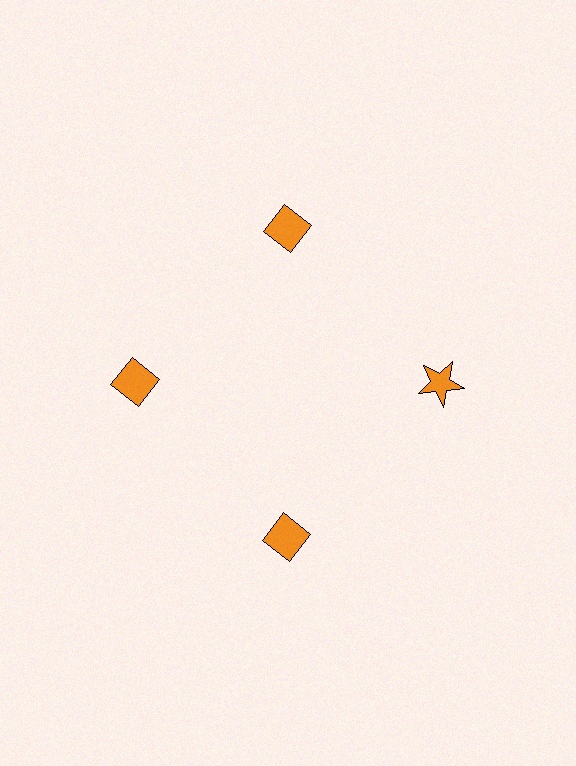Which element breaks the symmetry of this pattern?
The orange star at roughly the 3 o'clock position breaks the symmetry. All other shapes are orange diamonds.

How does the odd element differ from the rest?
It has a different shape: star instead of diamond.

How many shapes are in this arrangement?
There are 4 shapes arranged in a ring pattern.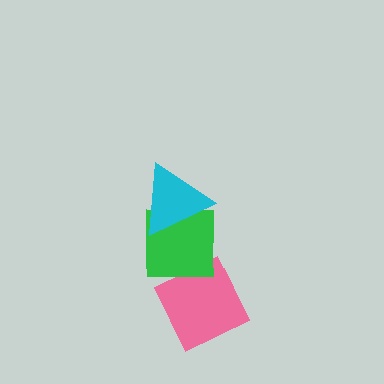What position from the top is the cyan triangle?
The cyan triangle is 1st from the top.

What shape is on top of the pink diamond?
The green square is on top of the pink diamond.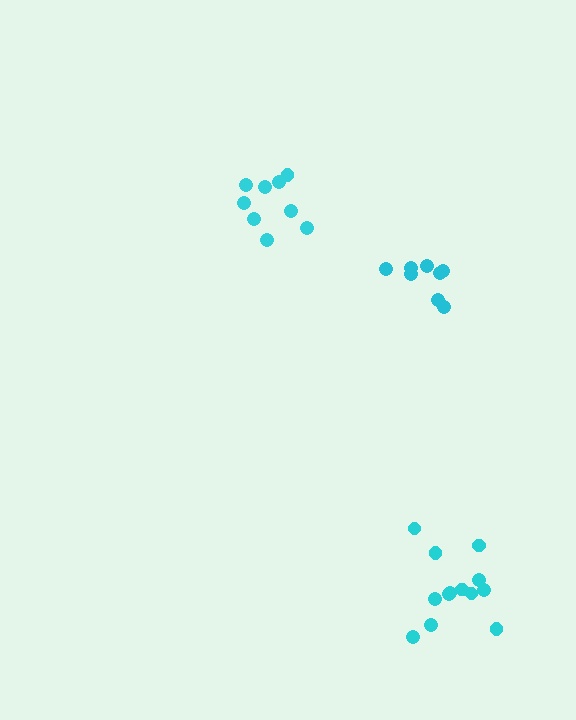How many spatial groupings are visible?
There are 3 spatial groupings.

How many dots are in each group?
Group 1: 8 dots, Group 2: 9 dots, Group 3: 13 dots (30 total).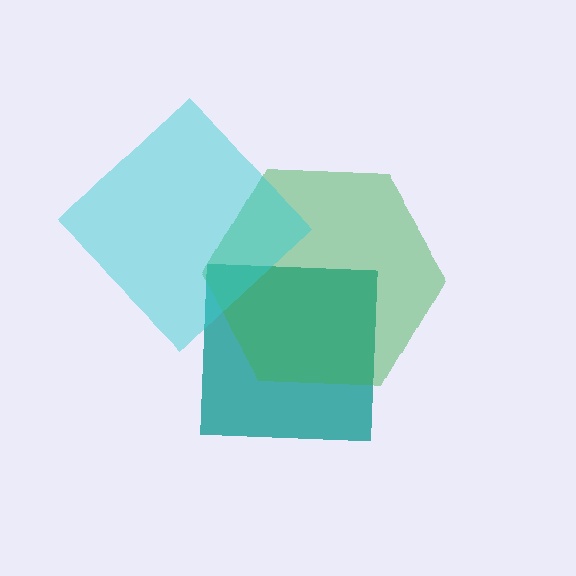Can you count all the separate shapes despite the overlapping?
Yes, there are 3 separate shapes.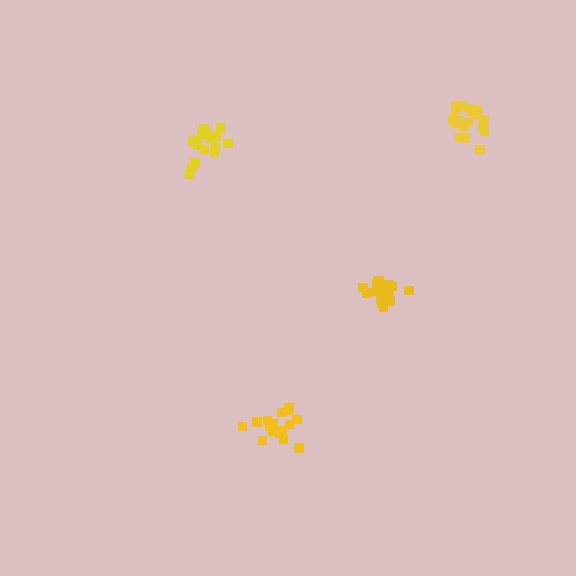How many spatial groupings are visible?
There are 4 spatial groupings.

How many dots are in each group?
Group 1: 16 dots, Group 2: 18 dots, Group 3: 17 dots, Group 4: 20 dots (71 total).